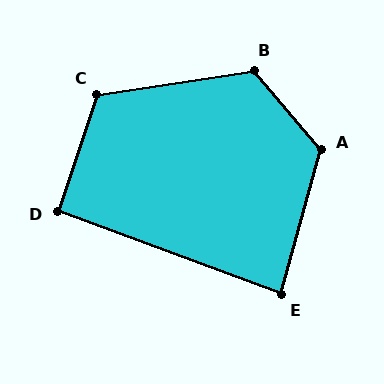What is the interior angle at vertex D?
Approximately 92 degrees (approximately right).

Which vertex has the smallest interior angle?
E, at approximately 85 degrees.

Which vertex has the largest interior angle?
A, at approximately 124 degrees.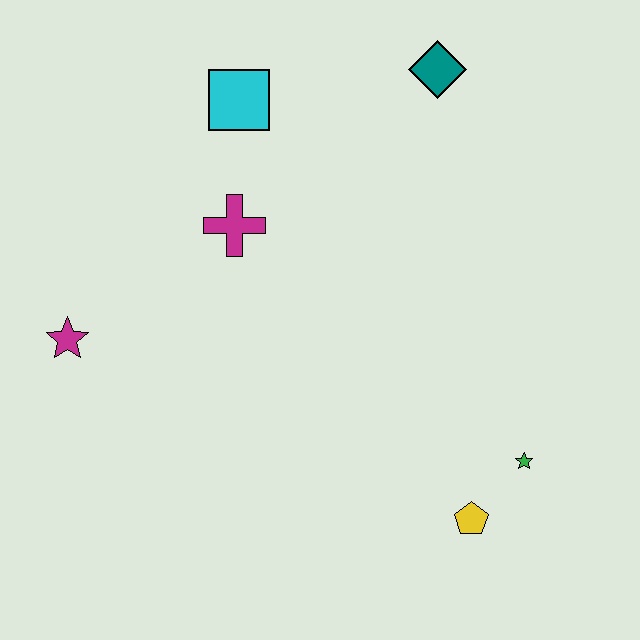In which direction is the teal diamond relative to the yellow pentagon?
The teal diamond is above the yellow pentagon.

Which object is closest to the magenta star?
The magenta cross is closest to the magenta star.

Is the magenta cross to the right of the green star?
No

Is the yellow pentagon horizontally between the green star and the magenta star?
Yes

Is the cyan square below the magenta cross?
No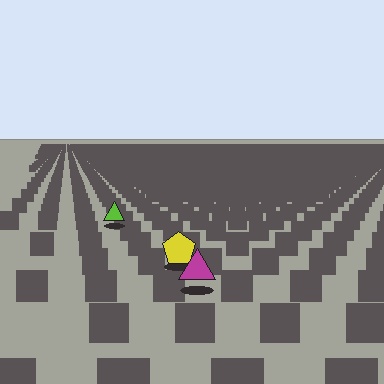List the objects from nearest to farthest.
From nearest to farthest: the magenta triangle, the yellow pentagon, the lime triangle.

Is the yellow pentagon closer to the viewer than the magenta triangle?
No. The magenta triangle is closer — you can tell from the texture gradient: the ground texture is coarser near it.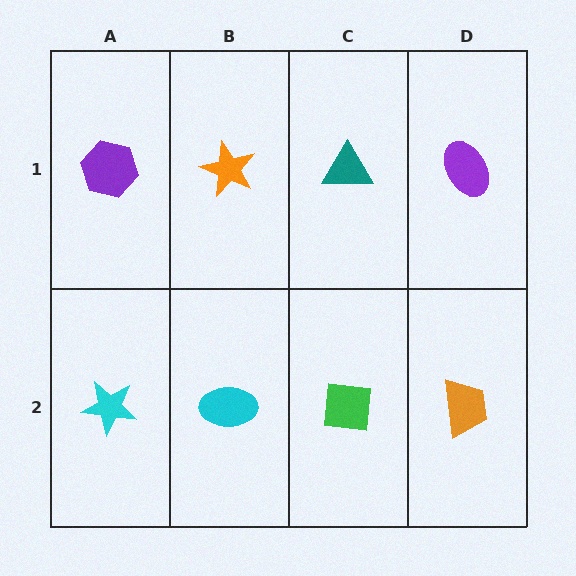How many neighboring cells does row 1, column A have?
2.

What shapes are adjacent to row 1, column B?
A cyan ellipse (row 2, column B), a purple hexagon (row 1, column A), a teal triangle (row 1, column C).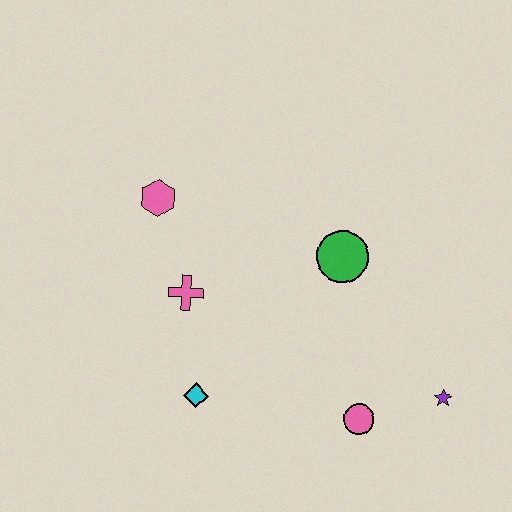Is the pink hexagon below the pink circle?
No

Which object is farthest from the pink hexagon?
The purple star is farthest from the pink hexagon.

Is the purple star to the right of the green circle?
Yes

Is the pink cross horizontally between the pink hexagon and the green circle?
Yes